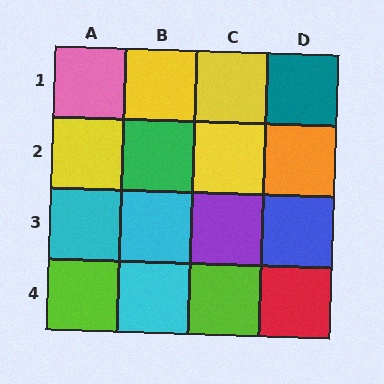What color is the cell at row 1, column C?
Yellow.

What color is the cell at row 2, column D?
Orange.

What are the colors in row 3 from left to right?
Cyan, cyan, purple, blue.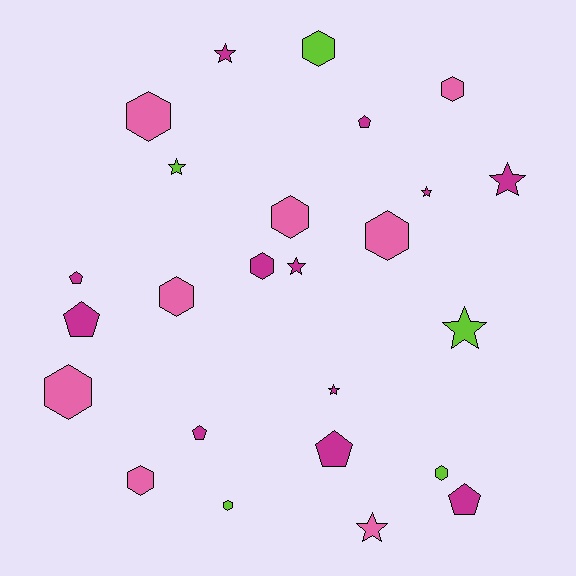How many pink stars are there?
There is 1 pink star.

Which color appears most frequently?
Magenta, with 12 objects.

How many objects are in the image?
There are 25 objects.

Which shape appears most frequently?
Hexagon, with 11 objects.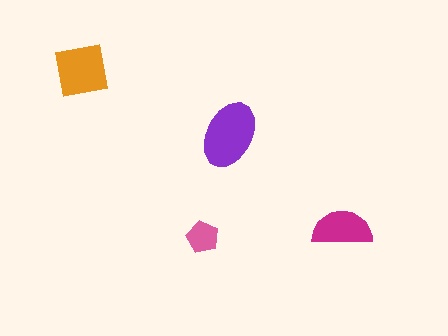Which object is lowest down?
The pink pentagon is bottommost.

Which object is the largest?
The purple ellipse.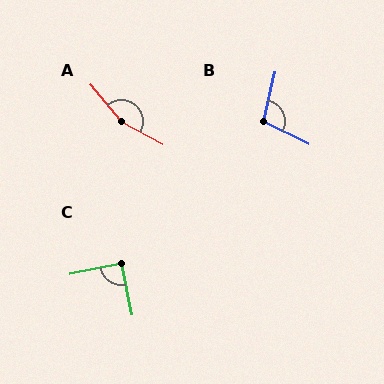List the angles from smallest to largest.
C (90°), B (104°), A (157°).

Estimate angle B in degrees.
Approximately 104 degrees.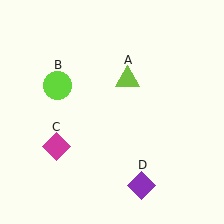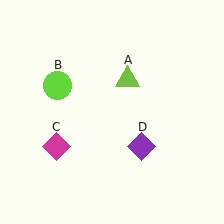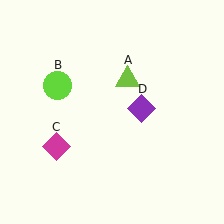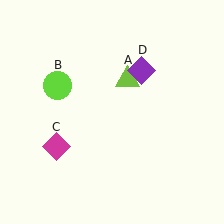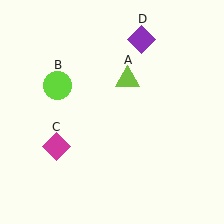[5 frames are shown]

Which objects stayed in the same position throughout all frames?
Lime triangle (object A) and lime circle (object B) and magenta diamond (object C) remained stationary.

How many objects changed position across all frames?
1 object changed position: purple diamond (object D).